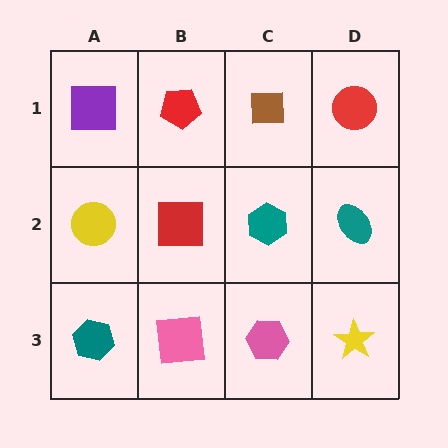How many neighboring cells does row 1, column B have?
3.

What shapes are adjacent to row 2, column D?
A red circle (row 1, column D), a yellow star (row 3, column D), a teal hexagon (row 2, column C).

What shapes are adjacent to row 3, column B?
A red square (row 2, column B), a teal hexagon (row 3, column A), a pink hexagon (row 3, column C).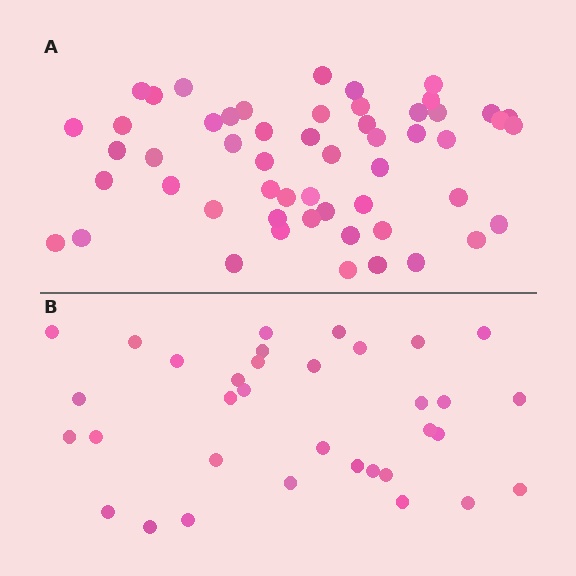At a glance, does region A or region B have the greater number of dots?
Region A (the top region) has more dots.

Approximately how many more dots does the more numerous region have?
Region A has approximately 20 more dots than region B.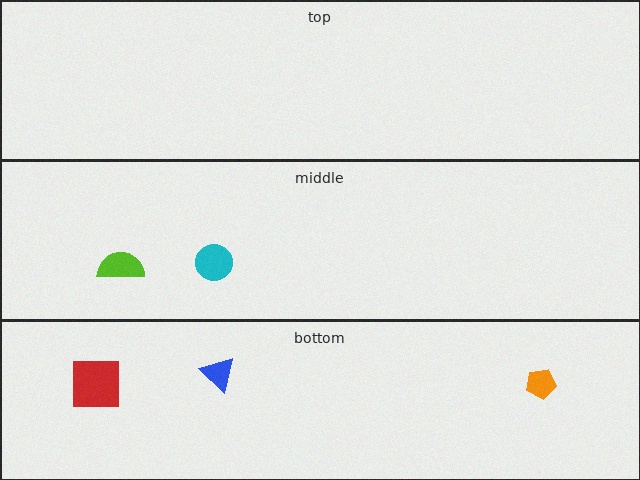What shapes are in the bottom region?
The orange pentagon, the blue triangle, the red square.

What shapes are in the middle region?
The cyan circle, the lime semicircle.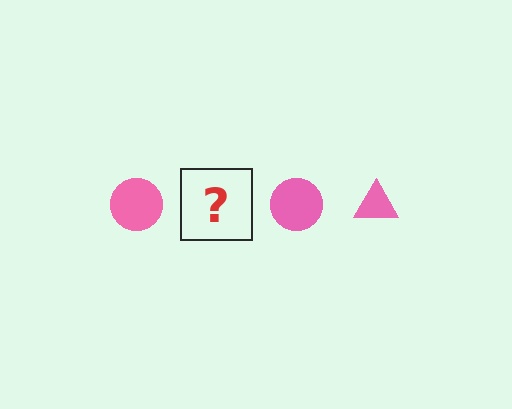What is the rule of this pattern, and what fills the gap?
The rule is that the pattern cycles through circle, triangle shapes in pink. The gap should be filled with a pink triangle.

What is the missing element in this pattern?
The missing element is a pink triangle.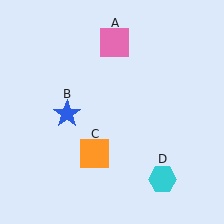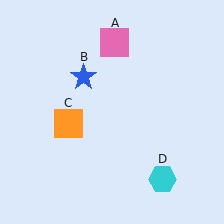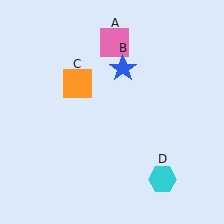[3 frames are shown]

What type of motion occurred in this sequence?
The blue star (object B), orange square (object C) rotated clockwise around the center of the scene.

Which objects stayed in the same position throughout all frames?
Pink square (object A) and cyan hexagon (object D) remained stationary.